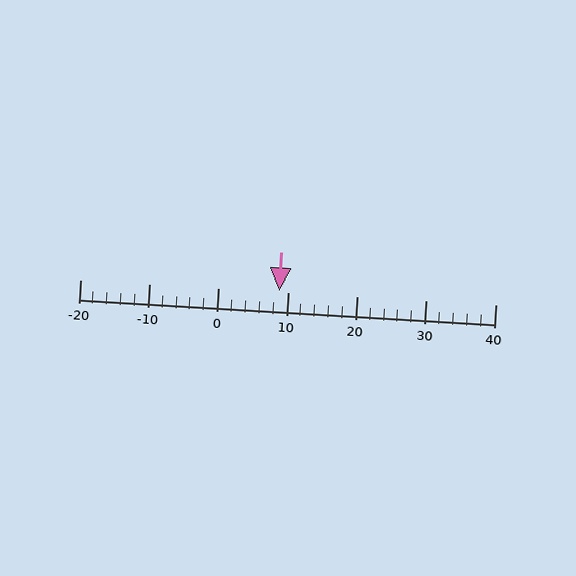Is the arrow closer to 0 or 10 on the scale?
The arrow is closer to 10.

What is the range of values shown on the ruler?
The ruler shows values from -20 to 40.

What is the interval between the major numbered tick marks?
The major tick marks are spaced 10 units apart.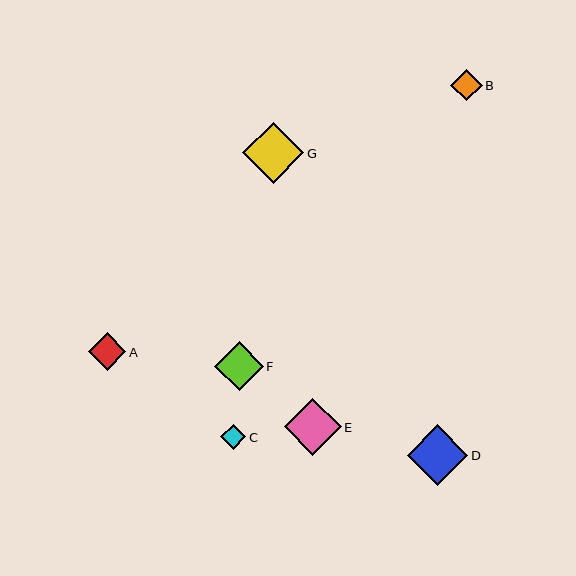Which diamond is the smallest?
Diamond C is the smallest with a size of approximately 25 pixels.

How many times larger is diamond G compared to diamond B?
Diamond G is approximately 1.9 times the size of diamond B.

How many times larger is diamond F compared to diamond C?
Diamond F is approximately 1.9 times the size of diamond C.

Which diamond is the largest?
Diamond G is the largest with a size of approximately 61 pixels.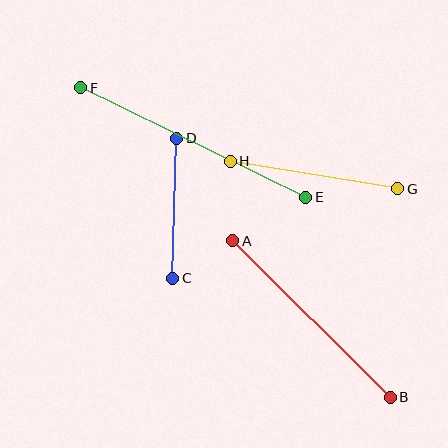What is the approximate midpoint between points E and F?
The midpoint is at approximately (193, 142) pixels.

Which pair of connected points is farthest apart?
Points E and F are farthest apart.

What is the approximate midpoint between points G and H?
The midpoint is at approximately (314, 175) pixels.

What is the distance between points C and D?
The distance is approximately 140 pixels.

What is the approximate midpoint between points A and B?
The midpoint is at approximately (312, 319) pixels.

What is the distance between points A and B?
The distance is approximately 222 pixels.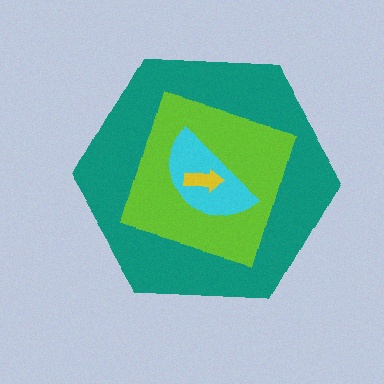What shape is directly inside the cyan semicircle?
The yellow arrow.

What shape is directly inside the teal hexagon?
The lime diamond.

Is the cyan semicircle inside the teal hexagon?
Yes.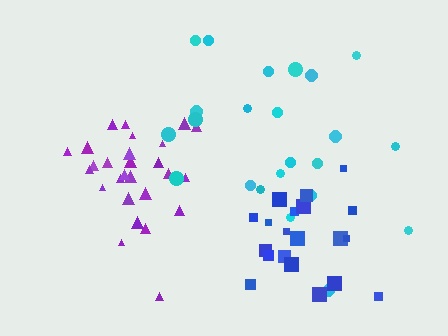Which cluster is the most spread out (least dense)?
Cyan.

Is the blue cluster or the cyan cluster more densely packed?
Blue.